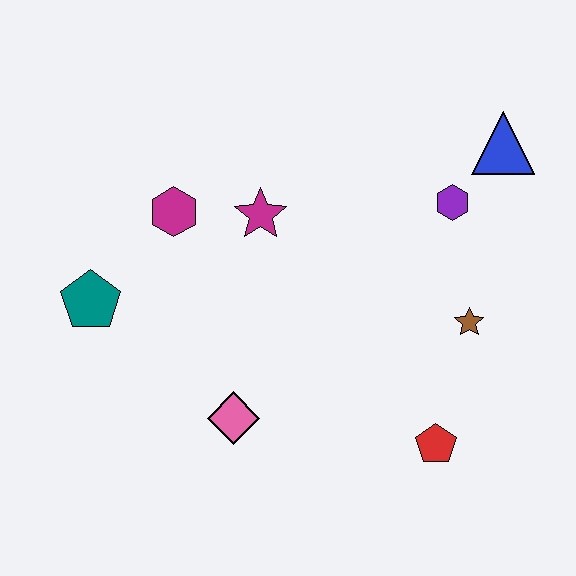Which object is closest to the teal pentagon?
The magenta hexagon is closest to the teal pentagon.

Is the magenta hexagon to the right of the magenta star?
No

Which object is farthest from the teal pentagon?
The blue triangle is farthest from the teal pentagon.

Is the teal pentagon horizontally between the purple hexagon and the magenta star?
No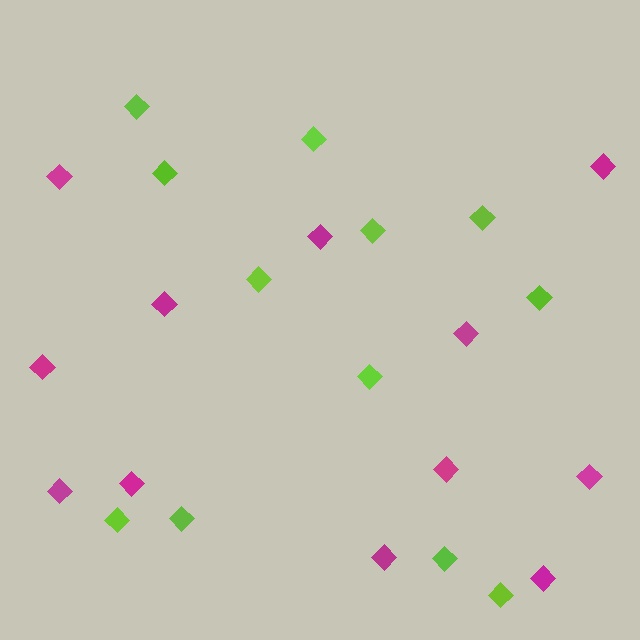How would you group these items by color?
There are 2 groups: one group of magenta diamonds (12) and one group of lime diamonds (12).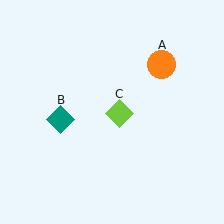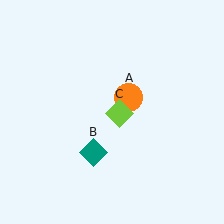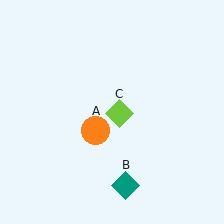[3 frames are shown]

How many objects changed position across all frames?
2 objects changed position: orange circle (object A), teal diamond (object B).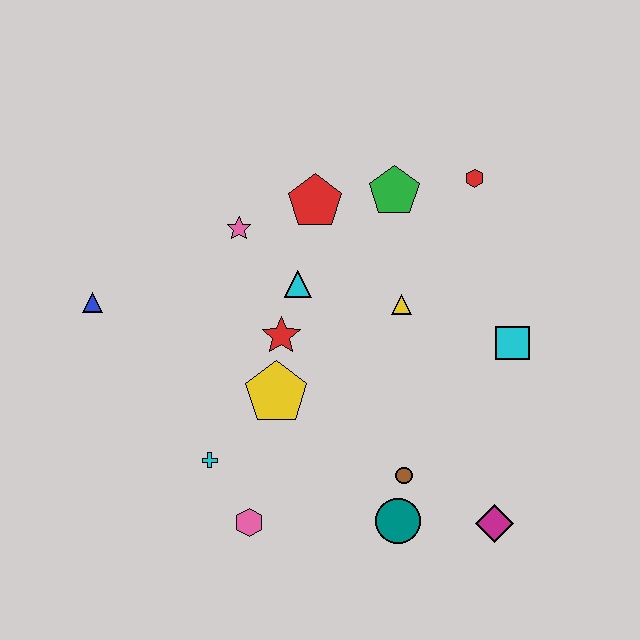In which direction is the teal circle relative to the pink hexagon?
The teal circle is to the right of the pink hexagon.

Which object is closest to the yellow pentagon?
The red star is closest to the yellow pentagon.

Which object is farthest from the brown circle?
The blue triangle is farthest from the brown circle.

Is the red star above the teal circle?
Yes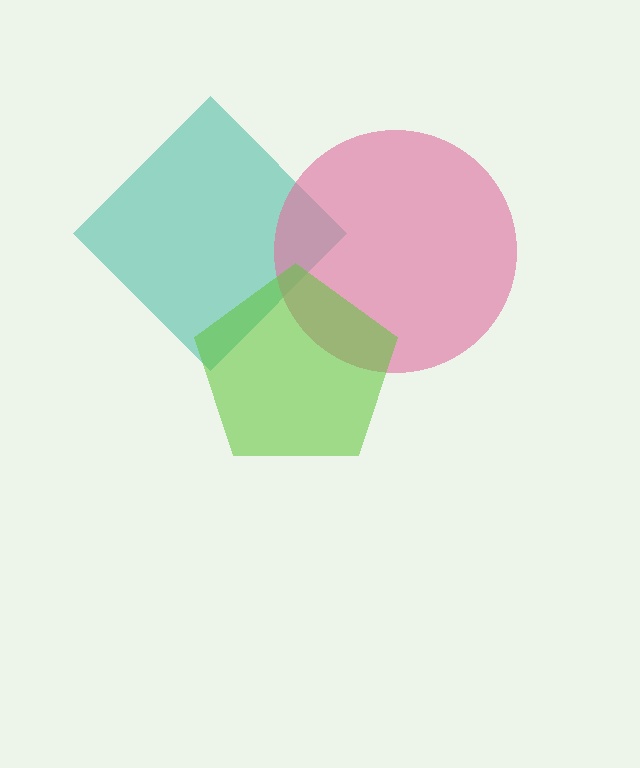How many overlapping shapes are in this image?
There are 3 overlapping shapes in the image.